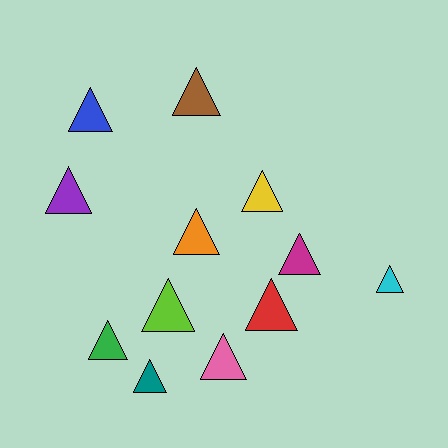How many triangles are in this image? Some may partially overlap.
There are 12 triangles.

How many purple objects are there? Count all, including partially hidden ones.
There is 1 purple object.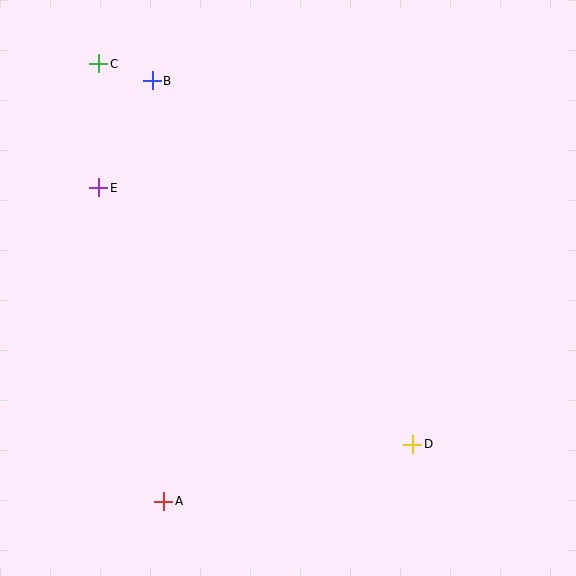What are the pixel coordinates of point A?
Point A is at (163, 501).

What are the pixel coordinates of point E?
Point E is at (99, 188).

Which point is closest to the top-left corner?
Point C is closest to the top-left corner.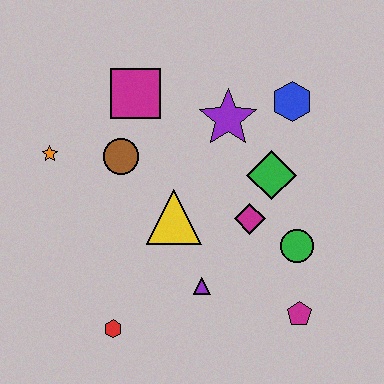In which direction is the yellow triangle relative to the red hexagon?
The yellow triangle is above the red hexagon.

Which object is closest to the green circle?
The magenta diamond is closest to the green circle.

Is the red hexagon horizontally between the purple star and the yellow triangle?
No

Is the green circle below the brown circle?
Yes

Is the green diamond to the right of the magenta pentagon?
No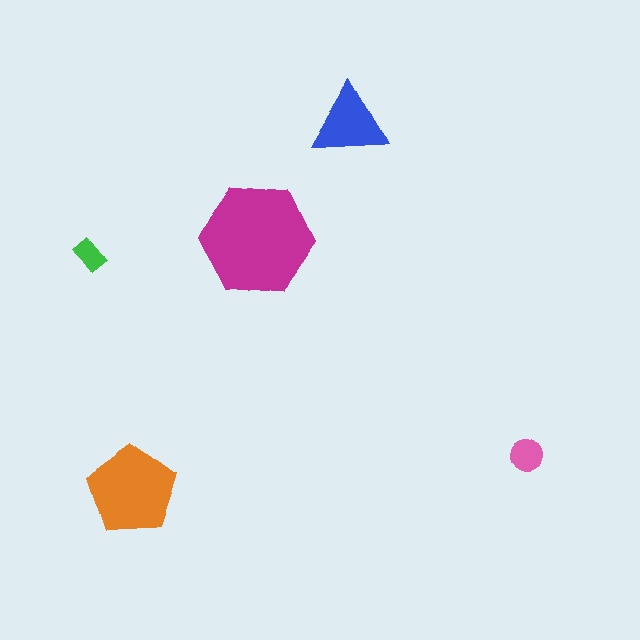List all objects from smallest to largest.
The green rectangle, the pink circle, the blue triangle, the orange pentagon, the magenta hexagon.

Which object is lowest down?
The orange pentagon is bottommost.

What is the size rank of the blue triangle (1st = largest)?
3rd.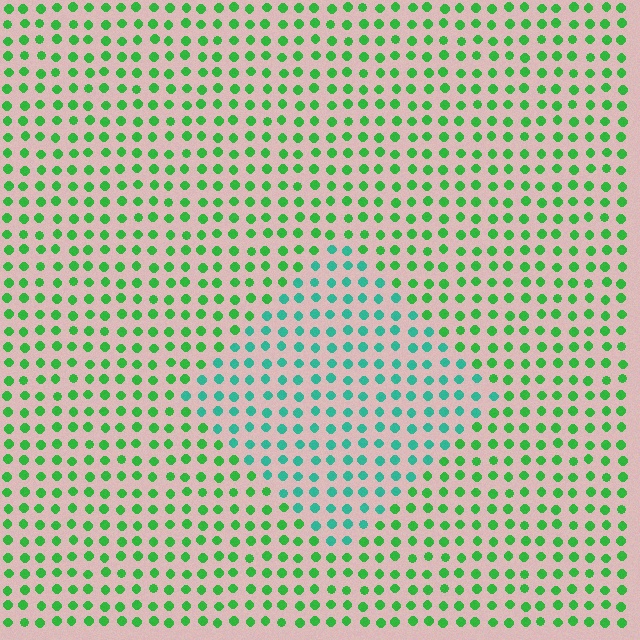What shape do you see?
I see a diamond.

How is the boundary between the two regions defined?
The boundary is defined purely by a slight shift in hue (about 40 degrees). Spacing, size, and orientation are identical on both sides.